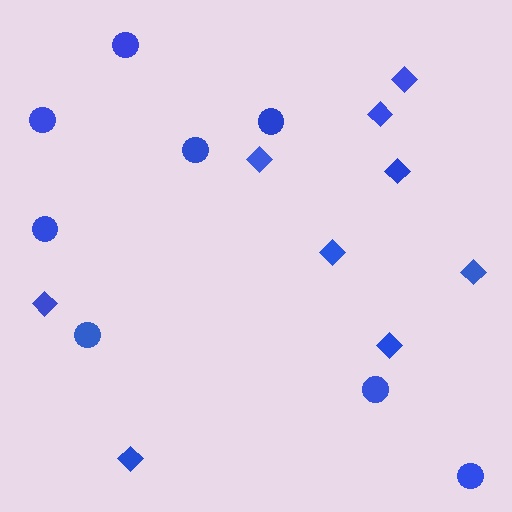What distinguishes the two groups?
There are 2 groups: one group of circles (8) and one group of diamonds (9).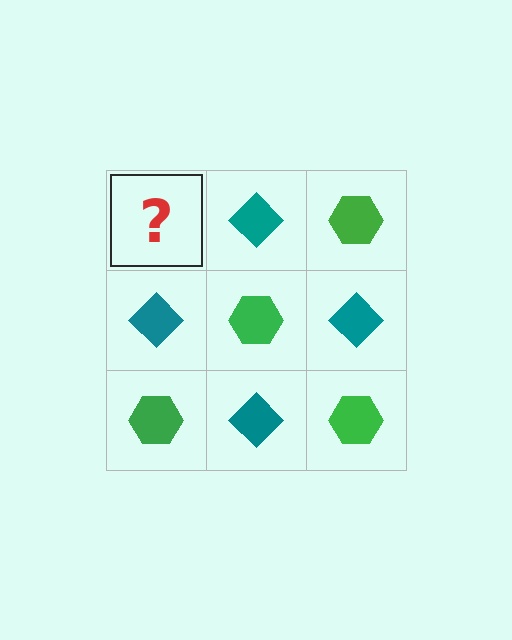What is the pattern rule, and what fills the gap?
The rule is that it alternates green hexagon and teal diamond in a checkerboard pattern. The gap should be filled with a green hexagon.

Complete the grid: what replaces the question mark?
The question mark should be replaced with a green hexagon.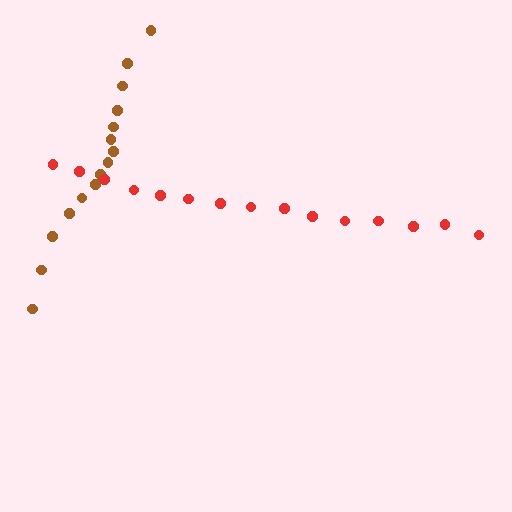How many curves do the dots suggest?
There are 2 distinct paths.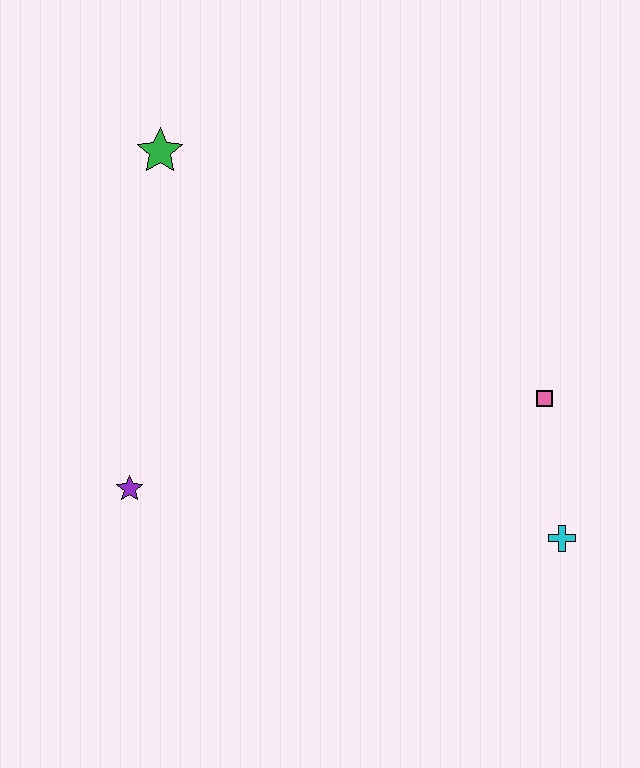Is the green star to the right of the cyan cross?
No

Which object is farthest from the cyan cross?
The green star is farthest from the cyan cross.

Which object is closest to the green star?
The purple star is closest to the green star.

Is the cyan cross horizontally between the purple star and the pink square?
No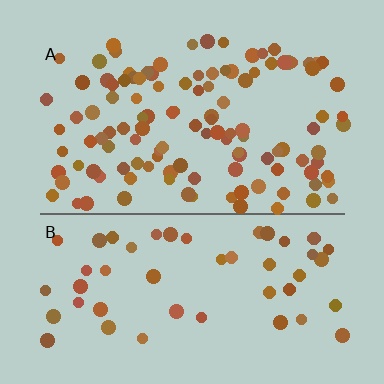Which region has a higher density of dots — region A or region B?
A (the top).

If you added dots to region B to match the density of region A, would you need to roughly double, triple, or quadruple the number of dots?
Approximately double.